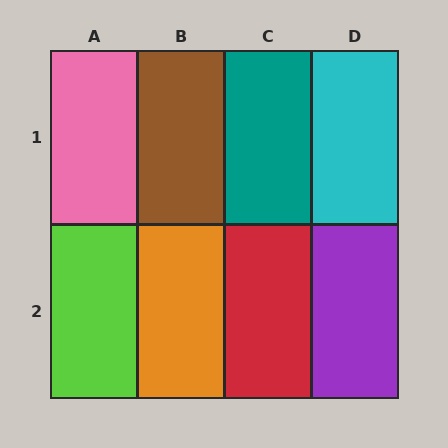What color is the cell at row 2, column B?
Orange.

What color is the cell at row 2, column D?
Purple.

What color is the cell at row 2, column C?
Red.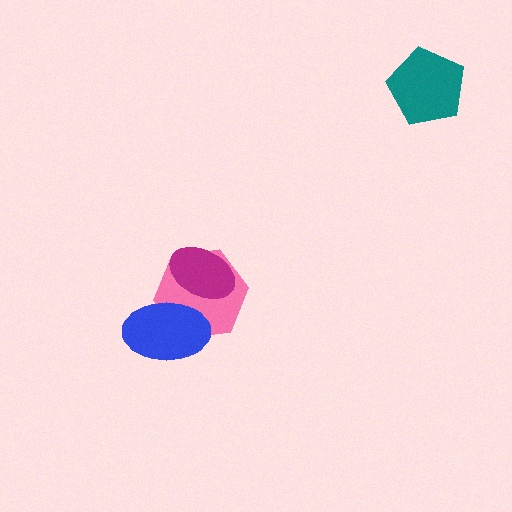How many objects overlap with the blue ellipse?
2 objects overlap with the blue ellipse.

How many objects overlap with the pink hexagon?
2 objects overlap with the pink hexagon.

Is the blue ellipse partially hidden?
No, no other shape covers it.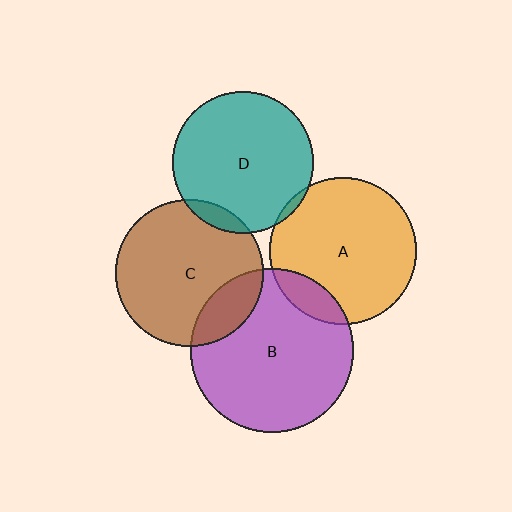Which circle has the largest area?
Circle B (purple).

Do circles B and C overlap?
Yes.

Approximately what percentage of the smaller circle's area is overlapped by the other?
Approximately 20%.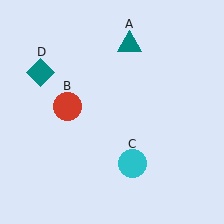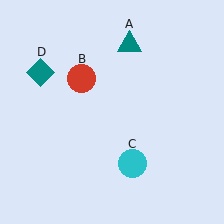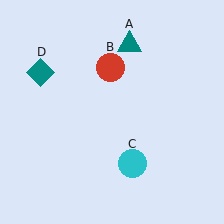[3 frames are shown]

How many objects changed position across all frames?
1 object changed position: red circle (object B).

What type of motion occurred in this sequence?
The red circle (object B) rotated clockwise around the center of the scene.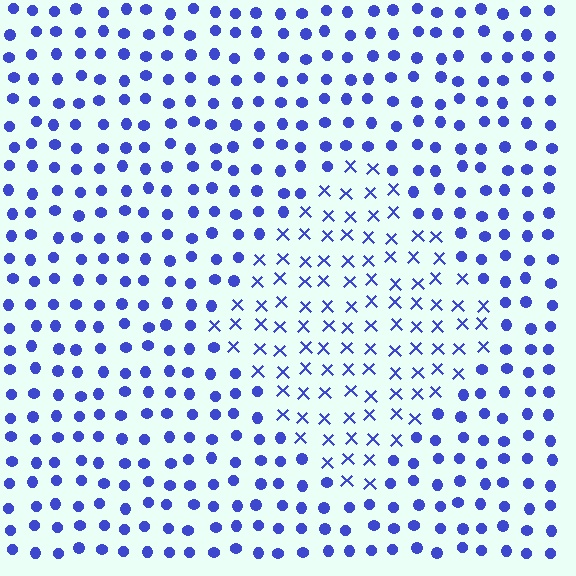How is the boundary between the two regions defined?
The boundary is defined by a change in element shape: X marks inside vs. circles outside. All elements share the same color and spacing.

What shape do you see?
I see a diamond.